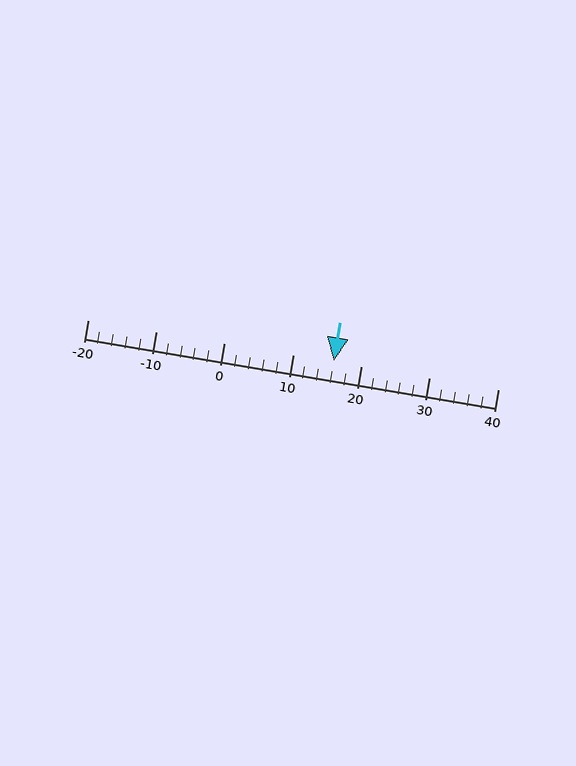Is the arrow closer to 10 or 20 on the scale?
The arrow is closer to 20.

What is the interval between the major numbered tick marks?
The major tick marks are spaced 10 units apart.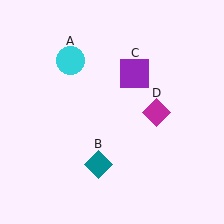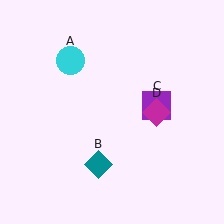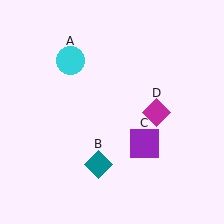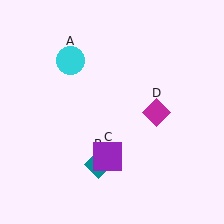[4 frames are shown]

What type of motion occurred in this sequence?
The purple square (object C) rotated clockwise around the center of the scene.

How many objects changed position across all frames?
1 object changed position: purple square (object C).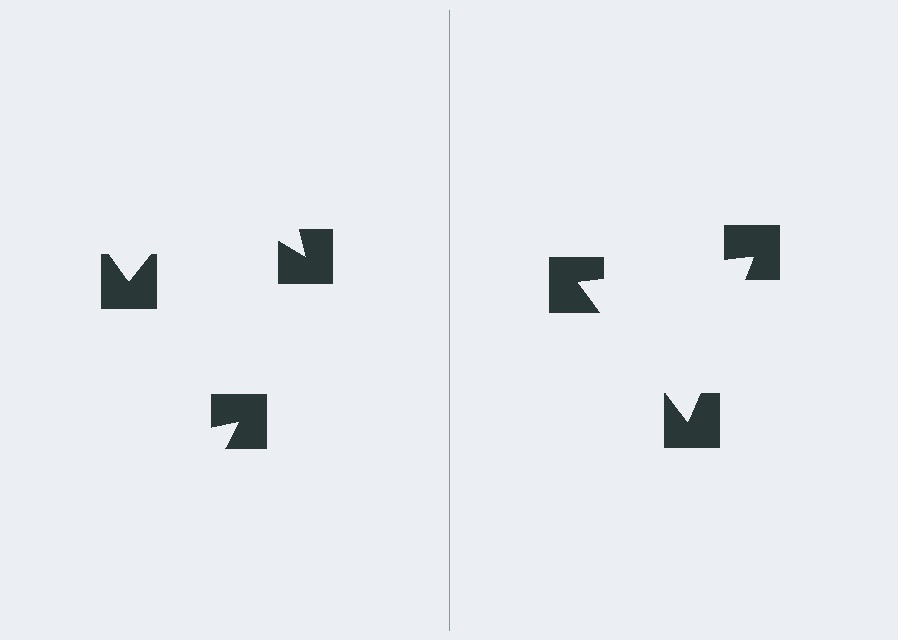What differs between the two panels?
The notched squares are positioned identically on both sides; only the wedge orientations differ. On the right they align to a triangle; on the left they are misaligned.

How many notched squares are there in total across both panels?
6 — 3 on each side.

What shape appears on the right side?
An illusory triangle.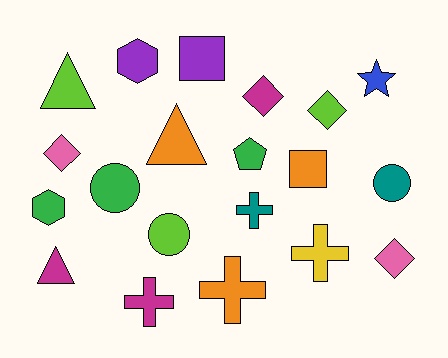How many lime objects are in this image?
There are 3 lime objects.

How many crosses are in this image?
There are 4 crosses.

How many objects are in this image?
There are 20 objects.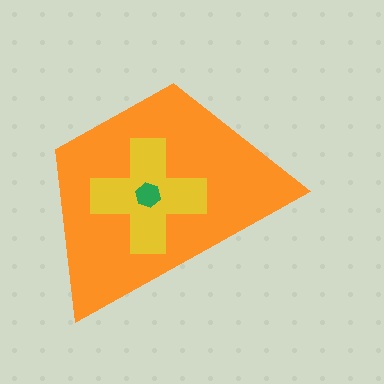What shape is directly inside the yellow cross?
The green hexagon.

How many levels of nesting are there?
3.